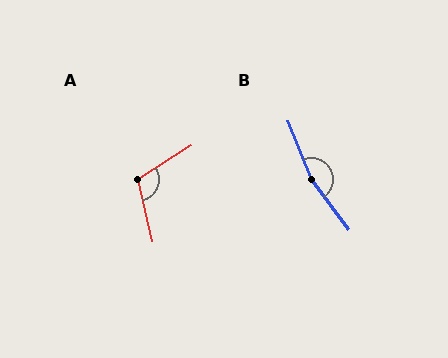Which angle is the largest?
B, at approximately 165 degrees.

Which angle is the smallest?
A, at approximately 109 degrees.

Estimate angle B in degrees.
Approximately 165 degrees.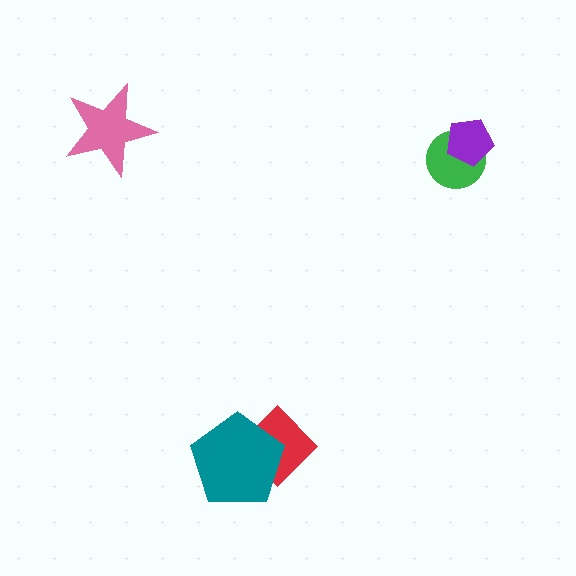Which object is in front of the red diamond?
The teal pentagon is in front of the red diamond.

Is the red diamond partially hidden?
Yes, it is partially covered by another shape.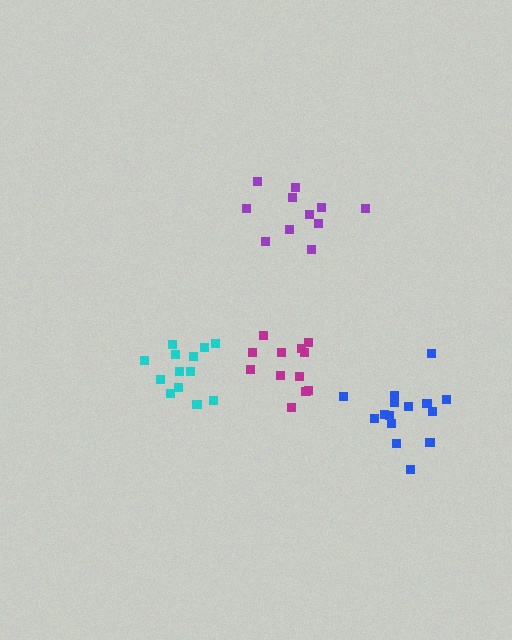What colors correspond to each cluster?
The clusters are colored: cyan, magenta, blue, purple.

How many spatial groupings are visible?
There are 4 spatial groupings.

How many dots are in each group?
Group 1: 13 dots, Group 2: 12 dots, Group 3: 15 dots, Group 4: 11 dots (51 total).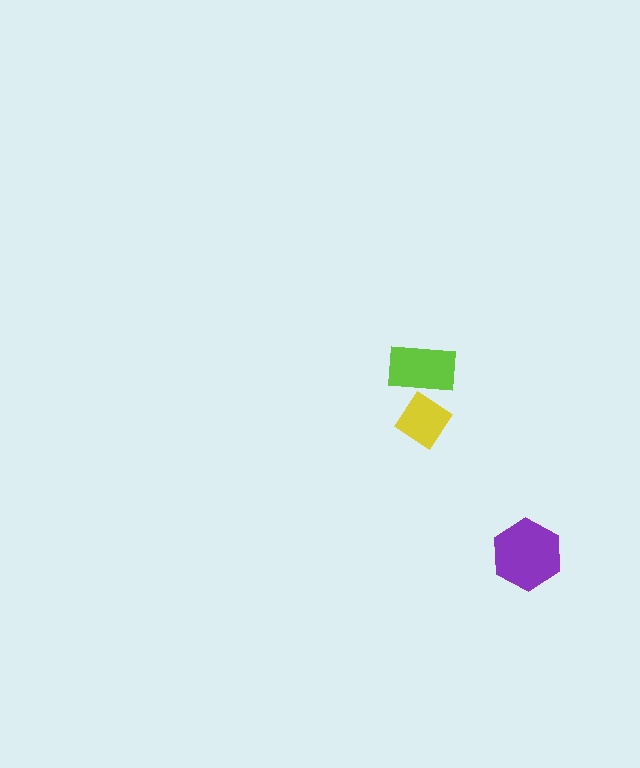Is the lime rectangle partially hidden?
Yes, it is partially covered by another shape.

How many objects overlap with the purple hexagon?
0 objects overlap with the purple hexagon.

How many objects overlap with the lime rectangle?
1 object overlaps with the lime rectangle.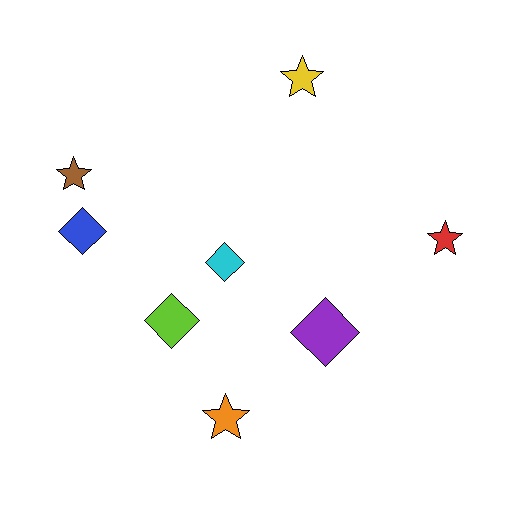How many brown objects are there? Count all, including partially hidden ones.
There is 1 brown object.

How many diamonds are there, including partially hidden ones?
There are 4 diamonds.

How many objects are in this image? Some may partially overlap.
There are 8 objects.